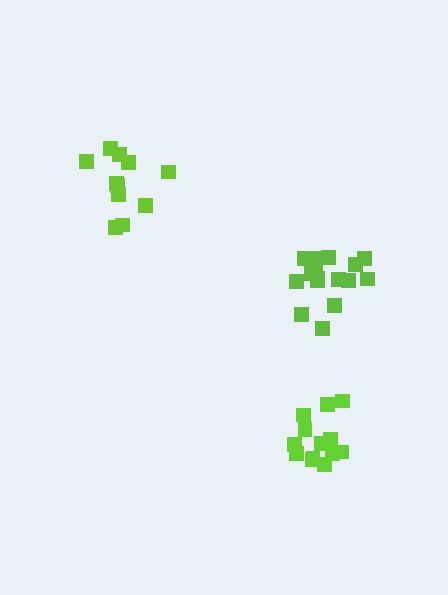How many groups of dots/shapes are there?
There are 3 groups.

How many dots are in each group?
Group 1: 16 dots, Group 2: 13 dots, Group 3: 12 dots (41 total).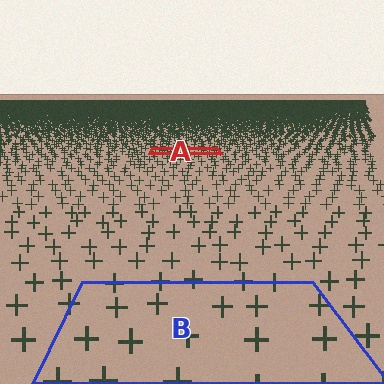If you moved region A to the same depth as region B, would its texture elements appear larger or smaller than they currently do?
They would appear larger. At a closer depth, the same texture elements are projected at a bigger on-screen size.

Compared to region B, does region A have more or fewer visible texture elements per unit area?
Region A has more texture elements per unit area — they are packed more densely because it is farther away.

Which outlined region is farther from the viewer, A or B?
Region A is farther from the viewer — the texture elements inside it appear smaller and more densely packed.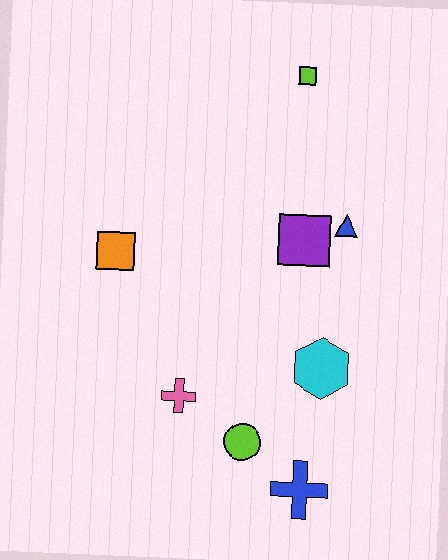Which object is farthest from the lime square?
The blue cross is farthest from the lime square.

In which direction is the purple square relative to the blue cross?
The purple square is above the blue cross.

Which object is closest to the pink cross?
The lime circle is closest to the pink cross.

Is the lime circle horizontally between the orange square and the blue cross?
Yes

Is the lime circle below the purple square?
Yes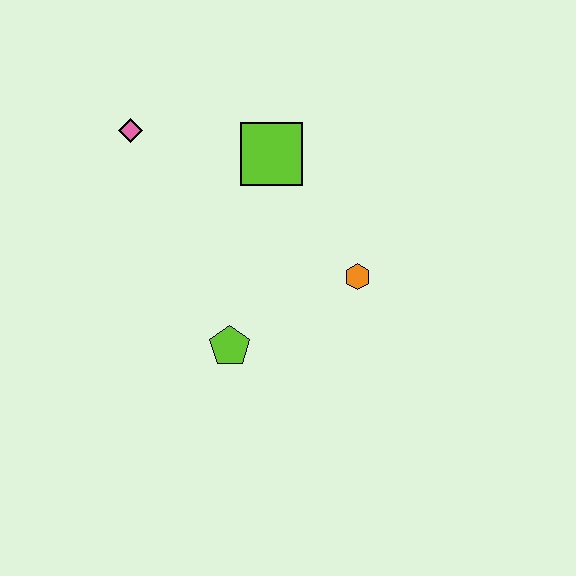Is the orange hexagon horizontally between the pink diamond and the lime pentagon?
No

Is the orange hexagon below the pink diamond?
Yes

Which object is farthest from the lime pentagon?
The pink diamond is farthest from the lime pentagon.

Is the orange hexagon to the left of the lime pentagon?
No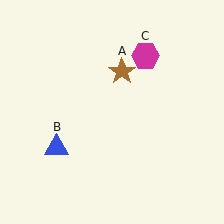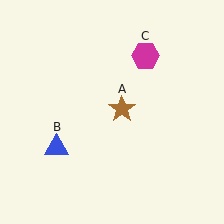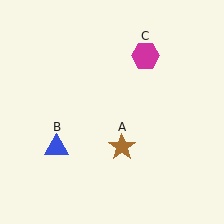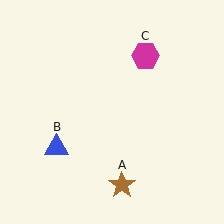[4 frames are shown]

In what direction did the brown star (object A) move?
The brown star (object A) moved down.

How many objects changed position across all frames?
1 object changed position: brown star (object A).